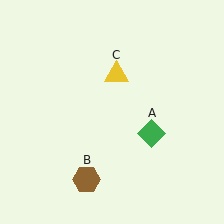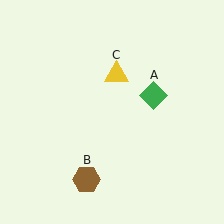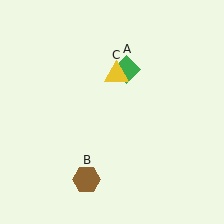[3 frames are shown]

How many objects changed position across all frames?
1 object changed position: green diamond (object A).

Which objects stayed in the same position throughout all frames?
Brown hexagon (object B) and yellow triangle (object C) remained stationary.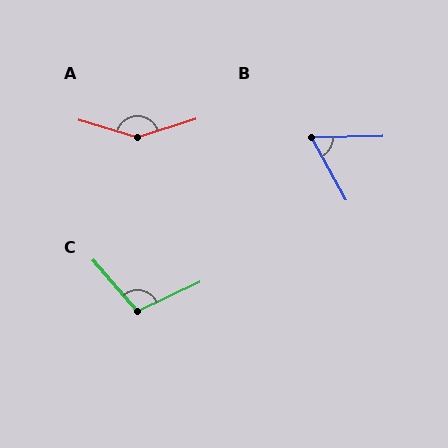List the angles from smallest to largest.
B (63°), C (105°), A (146°).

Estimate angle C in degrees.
Approximately 105 degrees.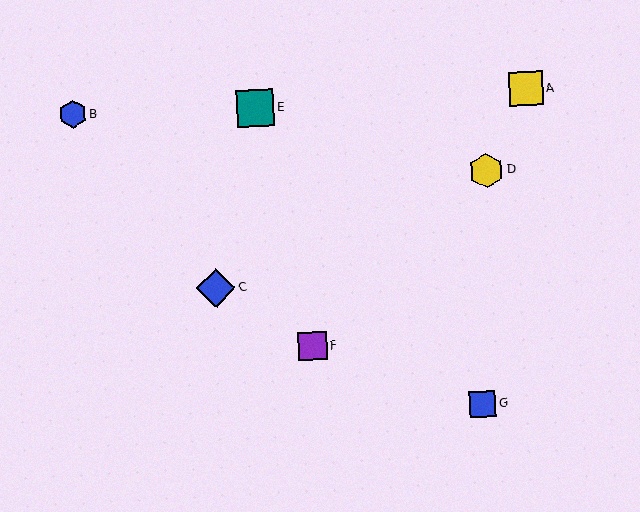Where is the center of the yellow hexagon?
The center of the yellow hexagon is at (486, 171).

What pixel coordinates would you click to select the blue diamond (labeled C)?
Click at (216, 288) to select the blue diamond C.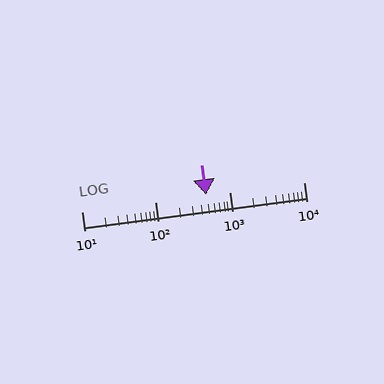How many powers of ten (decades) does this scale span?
The scale spans 3 decades, from 10 to 10000.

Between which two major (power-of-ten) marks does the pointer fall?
The pointer is between 100 and 1000.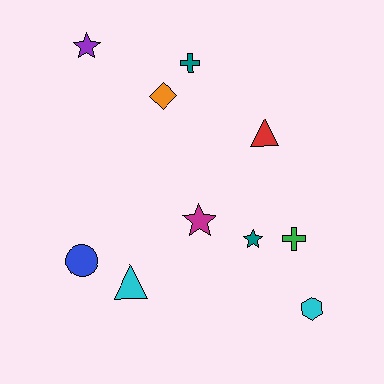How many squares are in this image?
There are no squares.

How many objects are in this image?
There are 10 objects.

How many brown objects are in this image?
There are no brown objects.